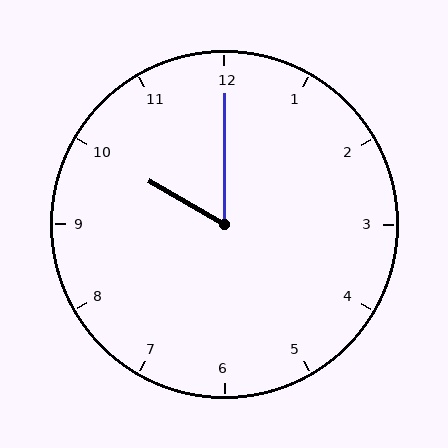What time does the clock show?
10:00.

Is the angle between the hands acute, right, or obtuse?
It is acute.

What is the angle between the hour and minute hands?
Approximately 60 degrees.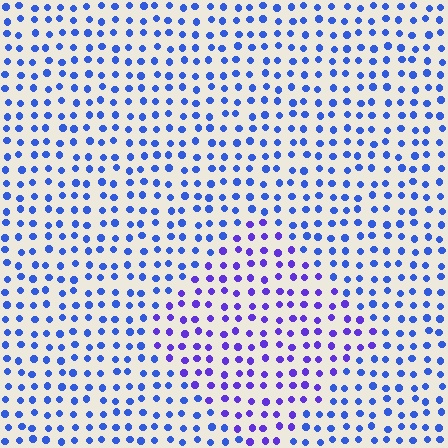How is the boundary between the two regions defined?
The boundary is defined purely by a slight shift in hue (about 32 degrees). Spacing, size, and orientation are identical on both sides.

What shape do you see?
I see a diamond.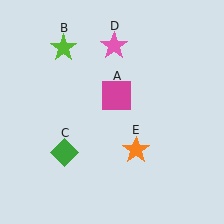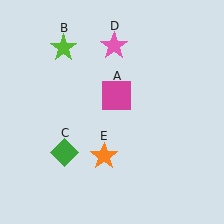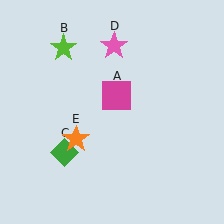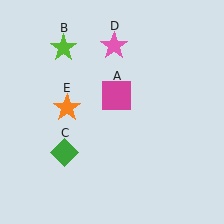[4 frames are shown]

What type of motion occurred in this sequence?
The orange star (object E) rotated clockwise around the center of the scene.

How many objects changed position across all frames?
1 object changed position: orange star (object E).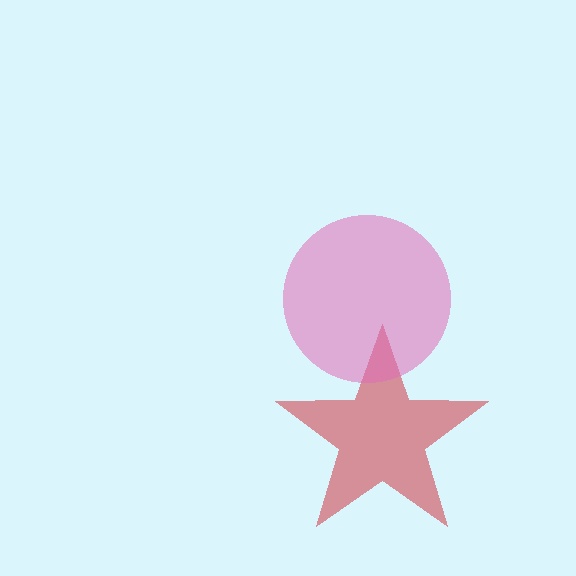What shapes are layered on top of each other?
The layered shapes are: a red star, a pink circle.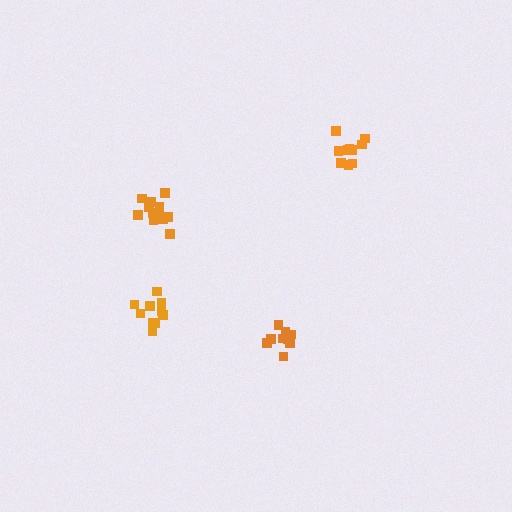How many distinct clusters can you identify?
There are 4 distinct clusters.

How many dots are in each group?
Group 1: 9 dots, Group 2: 10 dots, Group 3: 10 dots, Group 4: 13 dots (42 total).